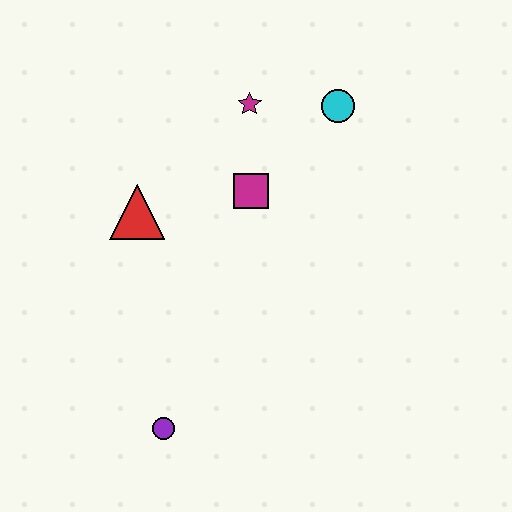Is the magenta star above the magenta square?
Yes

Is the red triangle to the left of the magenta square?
Yes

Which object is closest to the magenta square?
The magenta star is closest to the magenta square.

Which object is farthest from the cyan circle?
The purple circle is farthest from the cyan circle.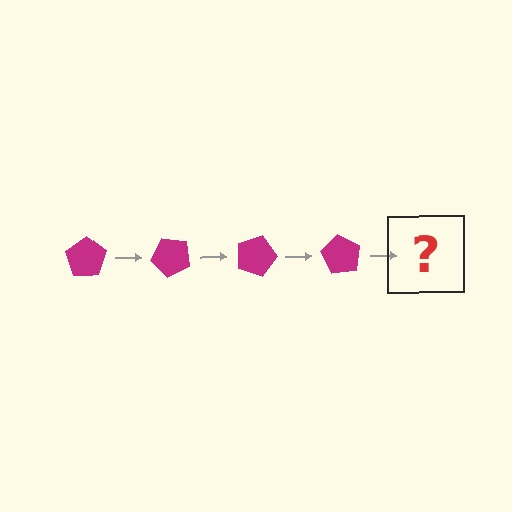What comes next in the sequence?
The next element should be a magenta pentagon rotated 180 degrees.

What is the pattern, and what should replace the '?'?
The pattern is that the pentagon rotates 45 degrees each step. The '?' should be a magenta pentagon rotated 180 degrees.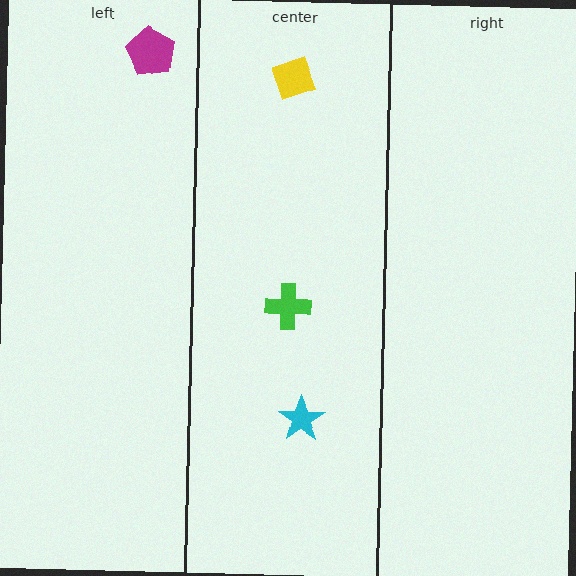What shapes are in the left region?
The magenta pentagon.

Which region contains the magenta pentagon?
The left region.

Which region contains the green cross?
The center region.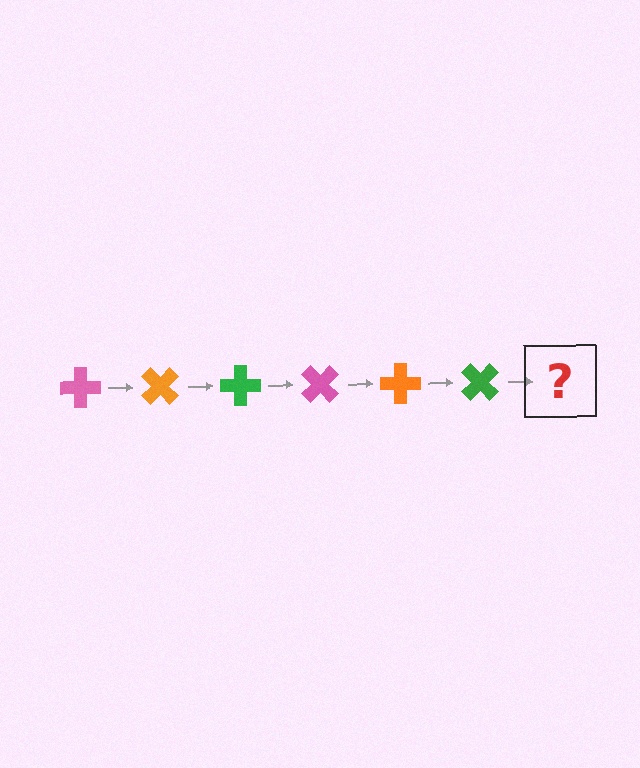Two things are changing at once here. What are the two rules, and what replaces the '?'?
The two rules are that it rotates 45 degrees each step and the color cycles through pink, orange, and green. The '?' should be a pink cross, rotated 270 degrees from the start.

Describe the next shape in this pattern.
It should be a pink cross, rotated 270 degrees from the start.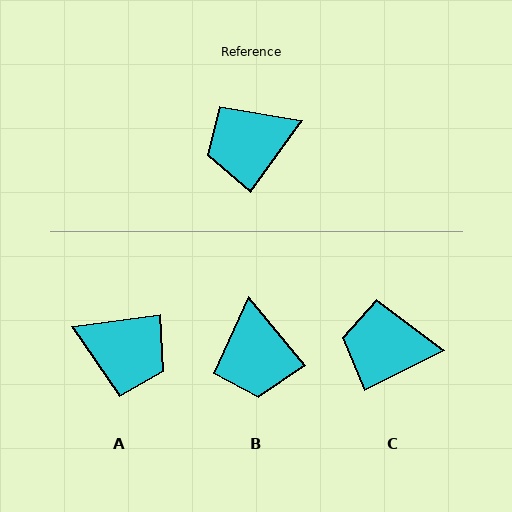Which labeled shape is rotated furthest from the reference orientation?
A, about 134 degrees away.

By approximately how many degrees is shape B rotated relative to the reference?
Approximately 75 degrees counter-clockwise.